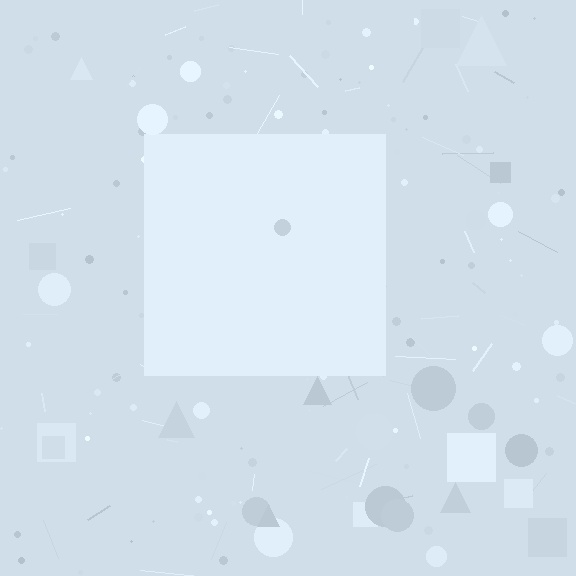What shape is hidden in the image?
A square is hidden in the image.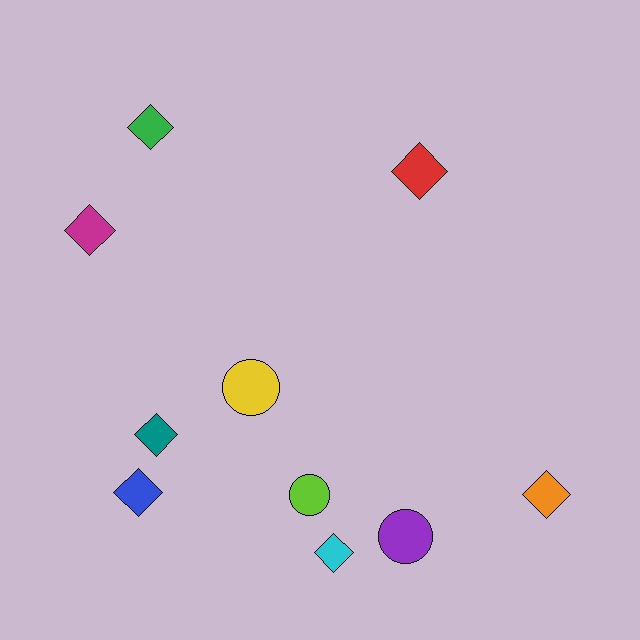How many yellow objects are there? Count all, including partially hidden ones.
There is 1 yellow object.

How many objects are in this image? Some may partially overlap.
There are 10 objects.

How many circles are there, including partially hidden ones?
There are 3 circles.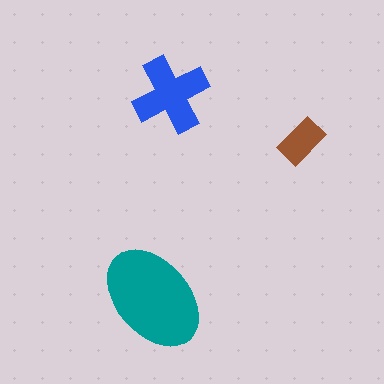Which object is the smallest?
The brown rectangle.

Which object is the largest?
The teal ellipse.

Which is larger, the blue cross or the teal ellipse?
The teal ellipse.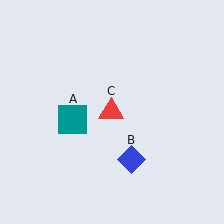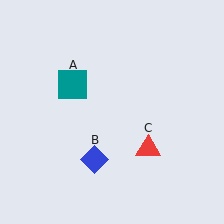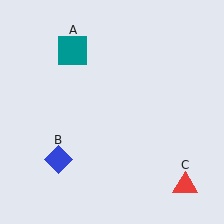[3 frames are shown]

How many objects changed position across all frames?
3 objects changed position: teal square (object A), blue diamond (object B), red triangle (object C).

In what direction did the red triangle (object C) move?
The red triangle (object C) moved down and to the right.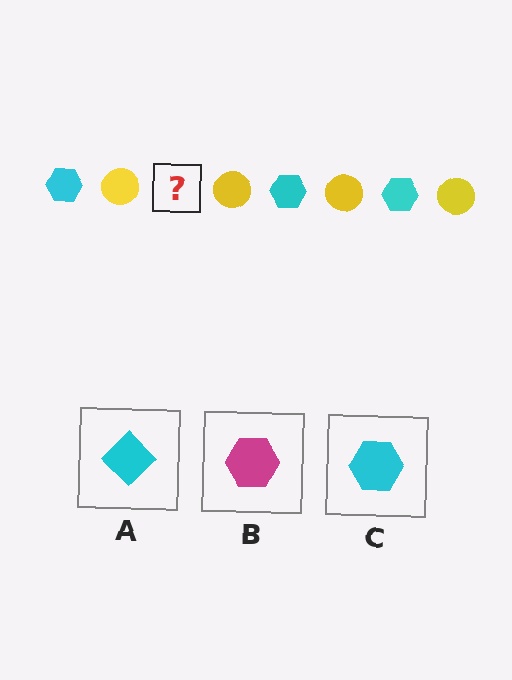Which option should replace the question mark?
Option C.